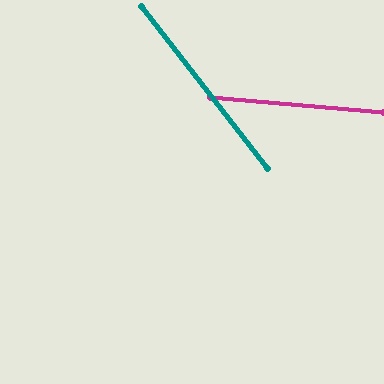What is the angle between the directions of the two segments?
Approximately 47 degrees.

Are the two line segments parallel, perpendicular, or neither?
Neither parallel nor perpendicular — they differ by about 47°.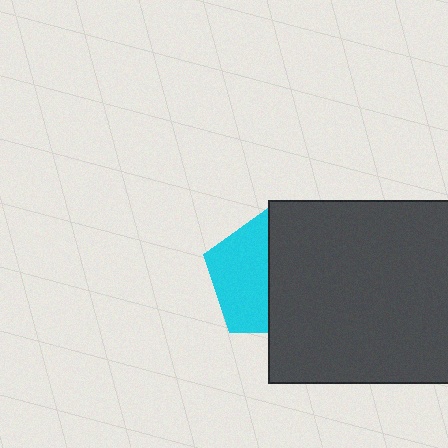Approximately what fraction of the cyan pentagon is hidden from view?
Roughly 53% of the cyan pentagon is hidden behind the dark gray square.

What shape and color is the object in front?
The object in front is a dark gray square.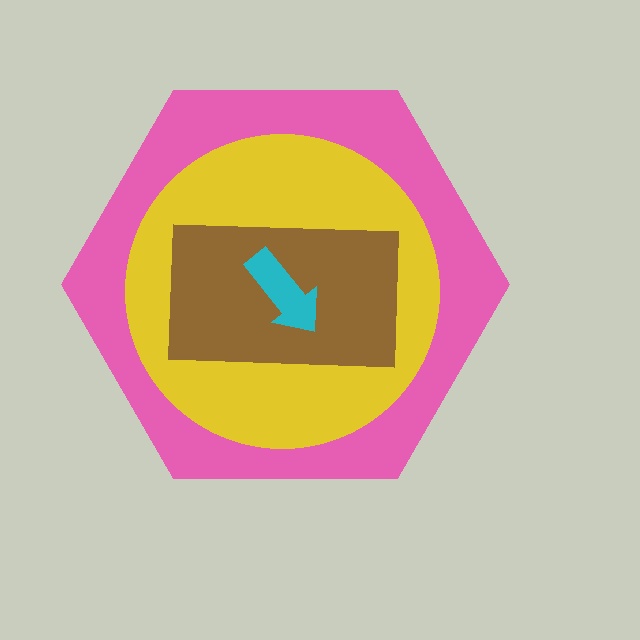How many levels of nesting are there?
4.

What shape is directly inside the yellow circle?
The brown rectangle.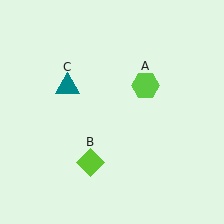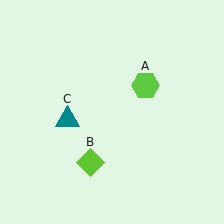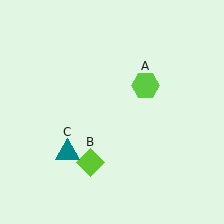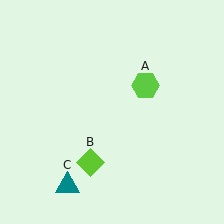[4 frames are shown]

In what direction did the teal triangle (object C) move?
The teal triangle (object C) moved down.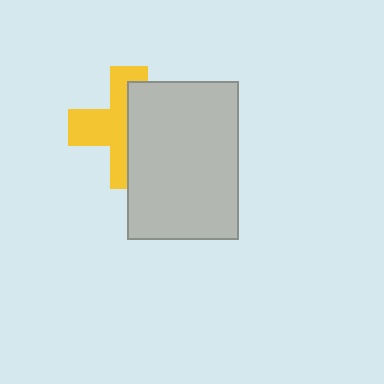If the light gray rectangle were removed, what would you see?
You would see the complete yellow cross.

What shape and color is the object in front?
The object in front is a light gray rectangle.